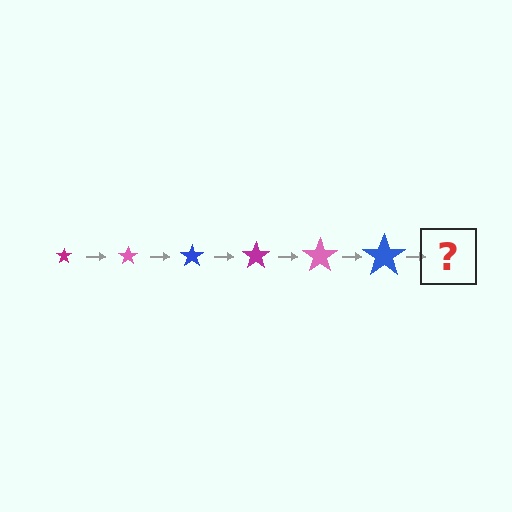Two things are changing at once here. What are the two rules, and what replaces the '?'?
The two rules are that the star grows larger each step and the color cycles through magenta, pink, and blue. The '?' should be a magenta star, larger than the previous one.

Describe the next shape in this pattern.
It should be a magenta star, larger than the previous one.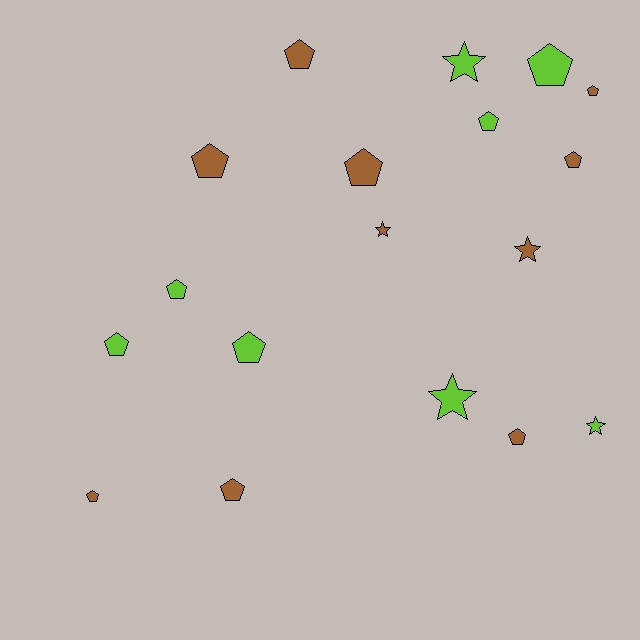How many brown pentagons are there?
There are 8 brown pentagons.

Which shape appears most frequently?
Pentagon, with 13 objects.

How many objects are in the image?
There are 18 objects.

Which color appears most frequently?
Brown, with 10 objects.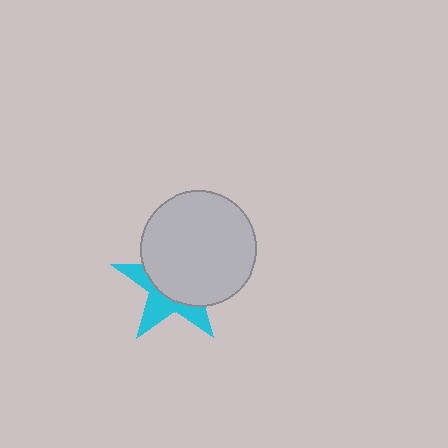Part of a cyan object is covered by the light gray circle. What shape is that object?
It is a star.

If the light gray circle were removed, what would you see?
You would see the complete cyan star.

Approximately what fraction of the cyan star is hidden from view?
Roughly 61% of the cyan star is hidden behind the light gray circle.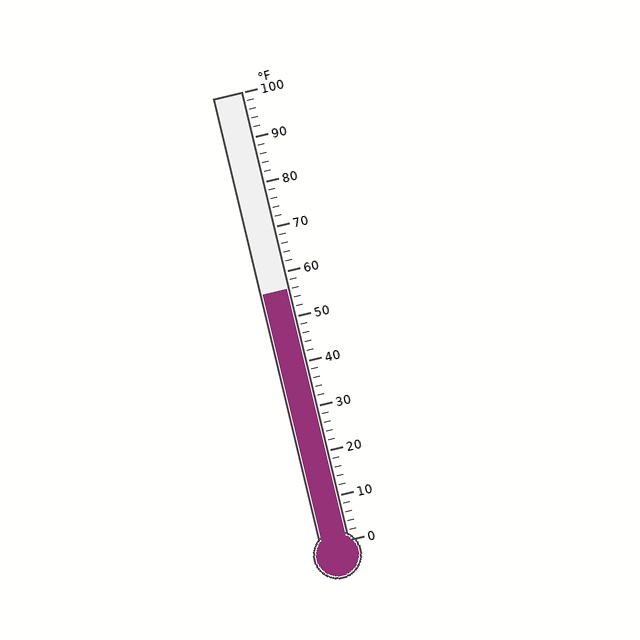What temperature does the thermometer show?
The thermometer shows approximately 56°F.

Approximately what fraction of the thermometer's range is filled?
The thermometer is filled to approximately 55% of its range.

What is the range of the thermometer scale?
The thermometer scale ranges from 0°F to 100°F.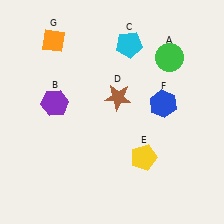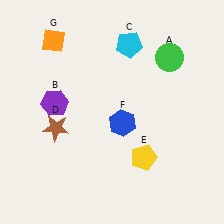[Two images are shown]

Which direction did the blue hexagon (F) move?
The blue hexagon (F) moved left.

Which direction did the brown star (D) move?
The brown star (D) moved left.